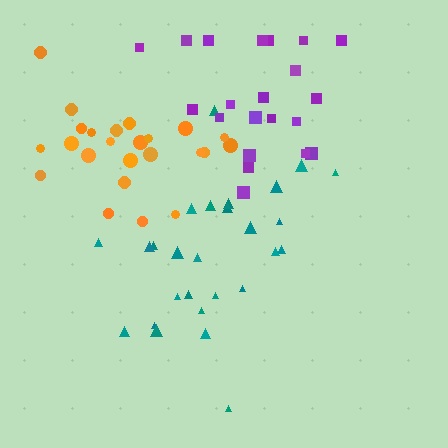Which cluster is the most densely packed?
Orange.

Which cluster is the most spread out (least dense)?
Purple.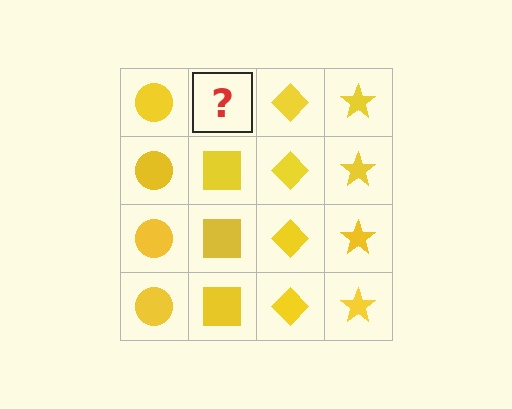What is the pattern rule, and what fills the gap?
The rule is that each column has a consistent shape. The gap should be filled with a yellow square.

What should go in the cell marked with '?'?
The missing cell should contain a yellow square.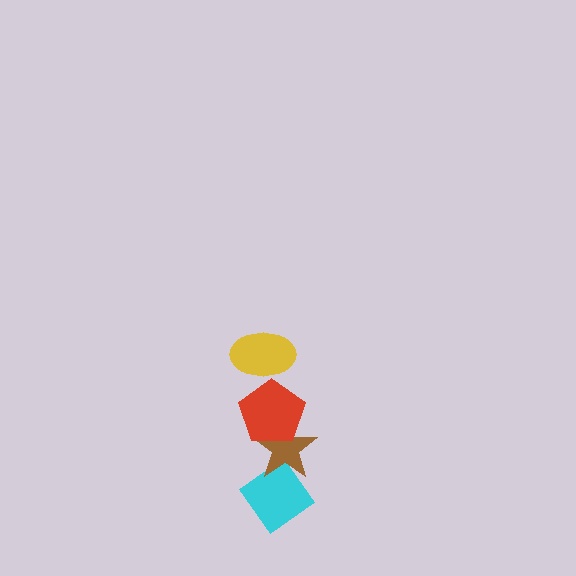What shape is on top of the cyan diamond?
The brown star is on top of the cyan diamond.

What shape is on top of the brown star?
The red pentagon is on top of the brown star.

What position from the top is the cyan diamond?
The cyan diamond is 4th from the top.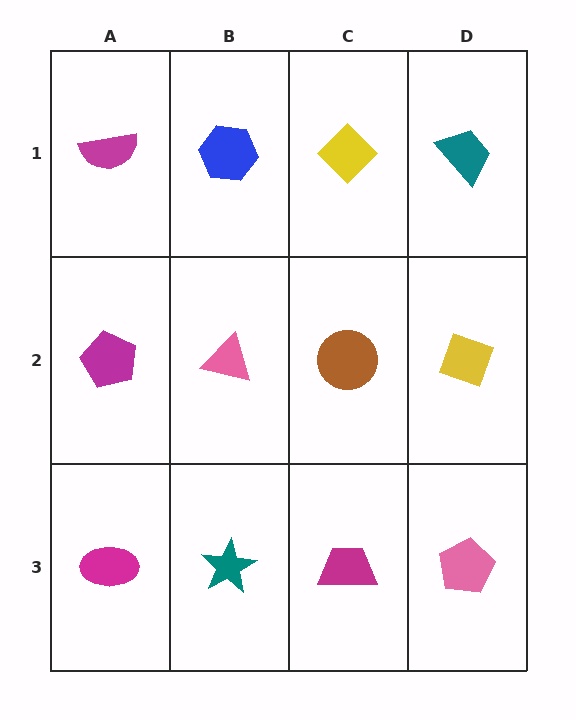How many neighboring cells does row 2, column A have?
3.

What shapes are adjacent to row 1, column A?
A magenta pentagon (row 2, column A), a blue hexagon (row 1, column B).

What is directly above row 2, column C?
A yellow diamond.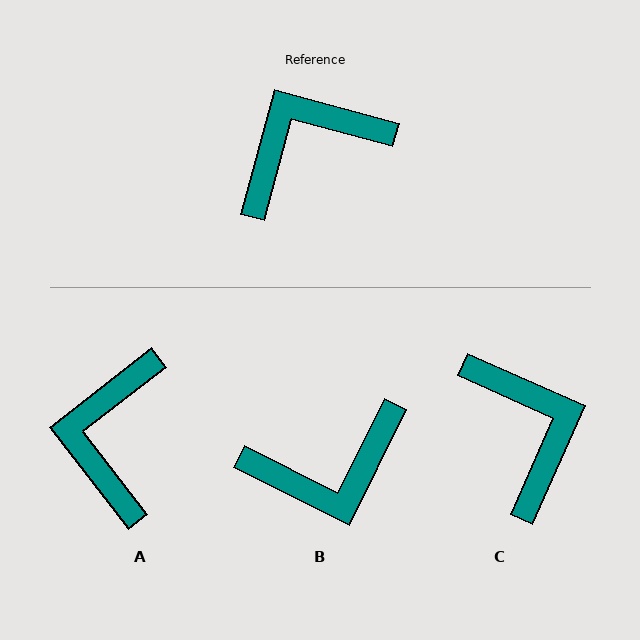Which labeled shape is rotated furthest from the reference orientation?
B, about 169 degrees away.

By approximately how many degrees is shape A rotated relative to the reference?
Approximately 53 degrees counter-clockwise.